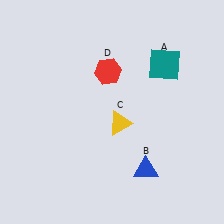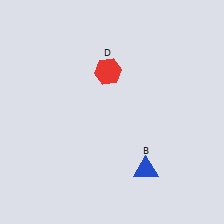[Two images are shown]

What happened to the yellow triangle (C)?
The yellow triangle (C) was removed in Image 2. It was in the bottom-right area of Image 1.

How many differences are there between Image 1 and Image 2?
There are 2 differences between the two images.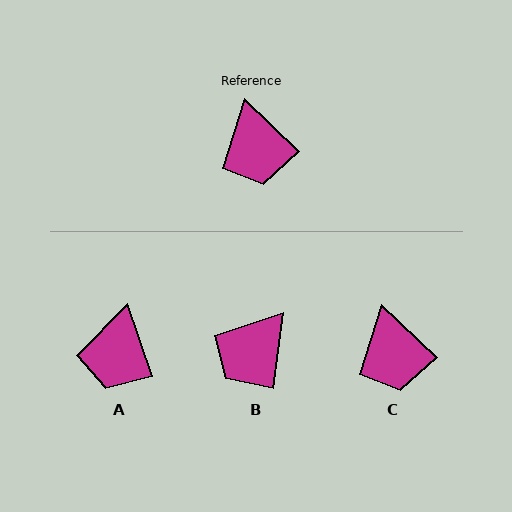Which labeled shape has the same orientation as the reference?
C.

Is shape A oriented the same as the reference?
No, it is off by about 27 degrees.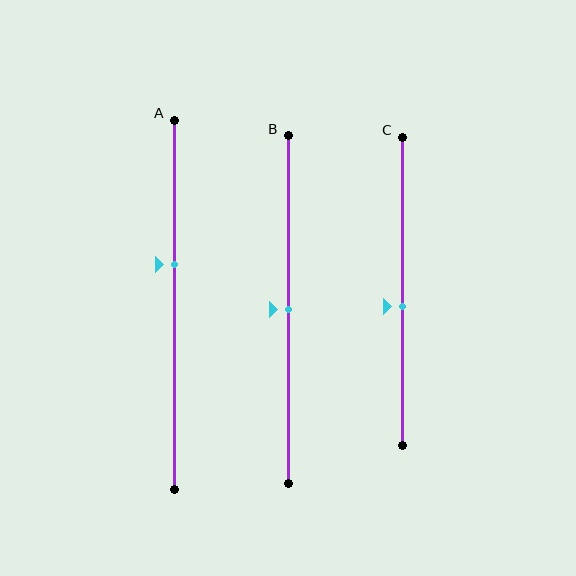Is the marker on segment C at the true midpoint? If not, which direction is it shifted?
No, the marker on segment C is shifted downward by about 5% of the segment length.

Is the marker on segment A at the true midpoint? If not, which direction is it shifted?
No, the marker on segment A is shifted upward by about 11% of the segment length.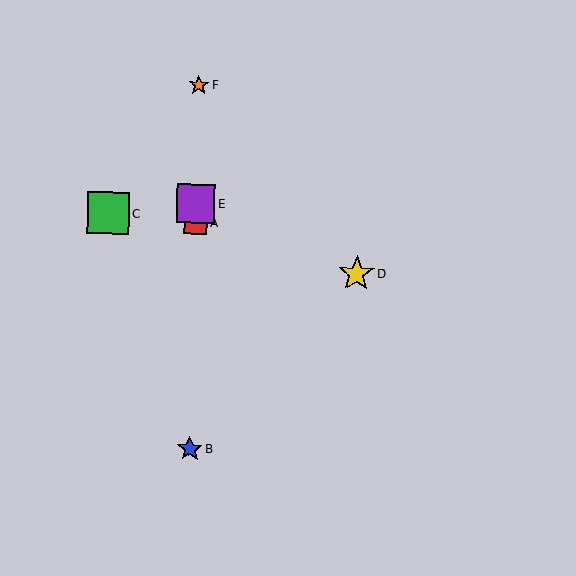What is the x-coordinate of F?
Object F is at x≈199.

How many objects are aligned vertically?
4 objects (A, B, E, F) are aligned vertically.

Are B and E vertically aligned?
Yes, both are at x≈190.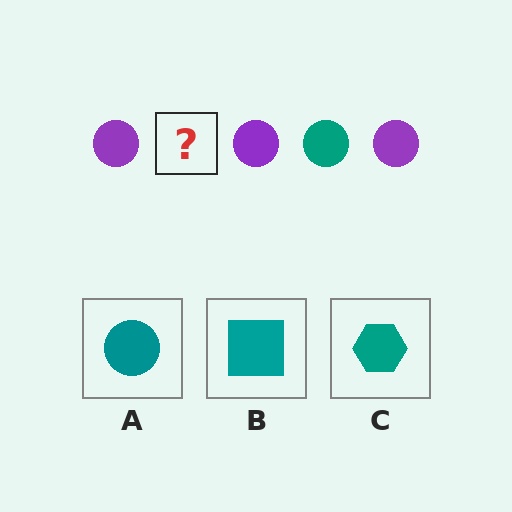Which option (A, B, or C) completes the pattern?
A.